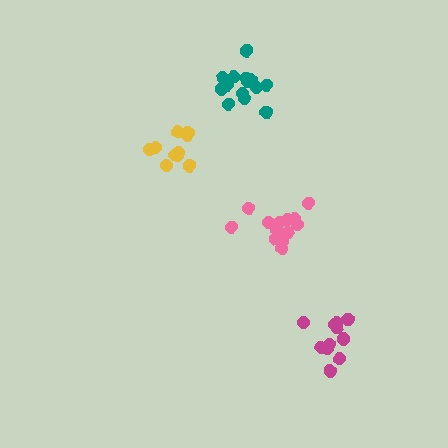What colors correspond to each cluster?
The clusters are colored: magenta, teal, pink, yellow.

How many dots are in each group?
Group 1: 11 dots, Group 2: 14 dots, Group 3: 14 dots, Group 4: 11 dots (50 total).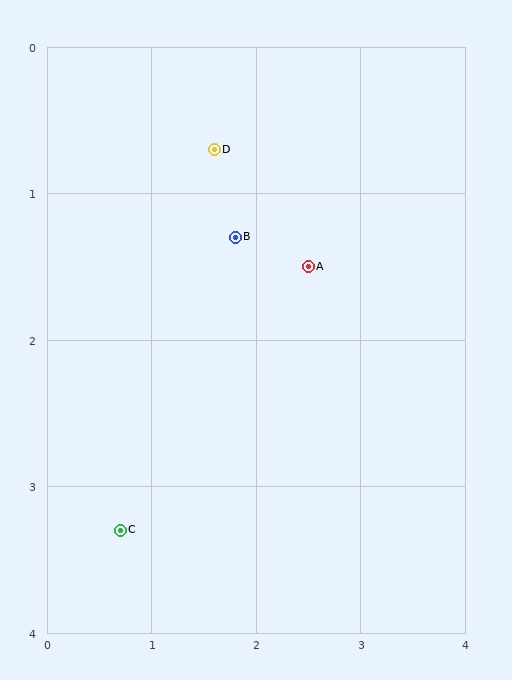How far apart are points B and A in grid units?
Points B and A are about 0.7 grid units apart.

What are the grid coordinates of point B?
Point B is at approximately (1.8, 1.3).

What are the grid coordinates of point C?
Point C is at approximately (0.7, 3.3).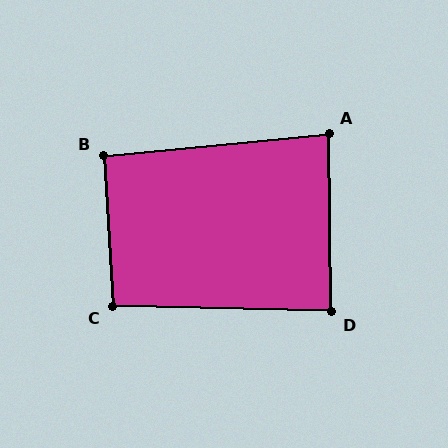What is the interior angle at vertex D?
Approximately 88 degrees (approximately right).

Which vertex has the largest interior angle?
C, at approximately 95 degrees.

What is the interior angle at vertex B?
Approximately 92 degrees (approximately right).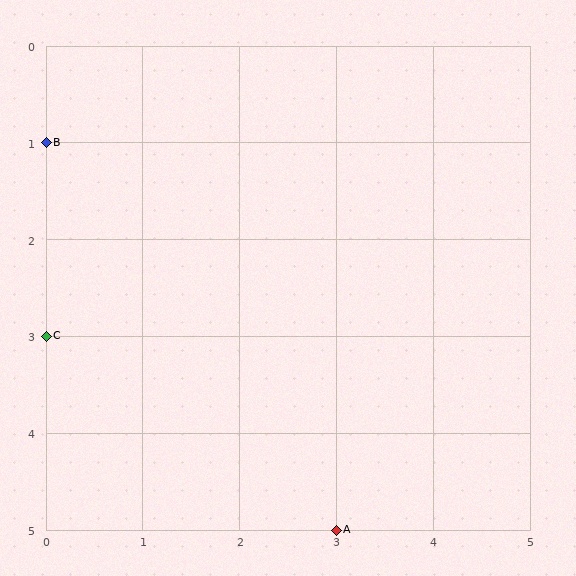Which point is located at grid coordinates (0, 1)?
Point B is at (0, 1).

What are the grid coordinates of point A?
Point A is at grid coordinates (3, 5).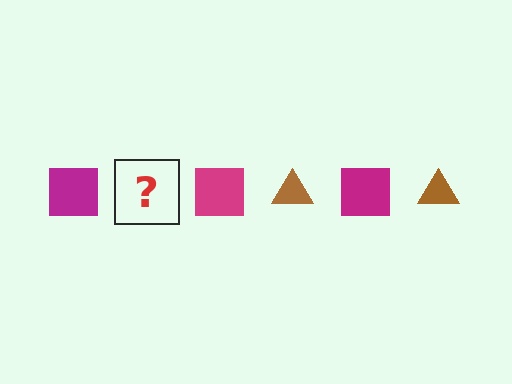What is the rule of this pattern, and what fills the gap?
The rule is that the pattern alternates between magenta square and brown triangle. The gap should be filled with a brown triangle.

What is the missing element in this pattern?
The missing element is a brown triangle.